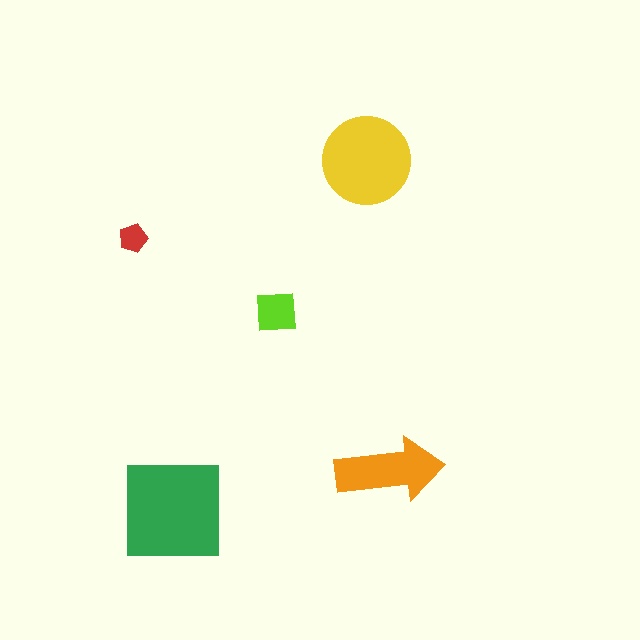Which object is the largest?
The green square.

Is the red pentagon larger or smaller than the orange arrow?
Smaller.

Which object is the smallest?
The red pentagon.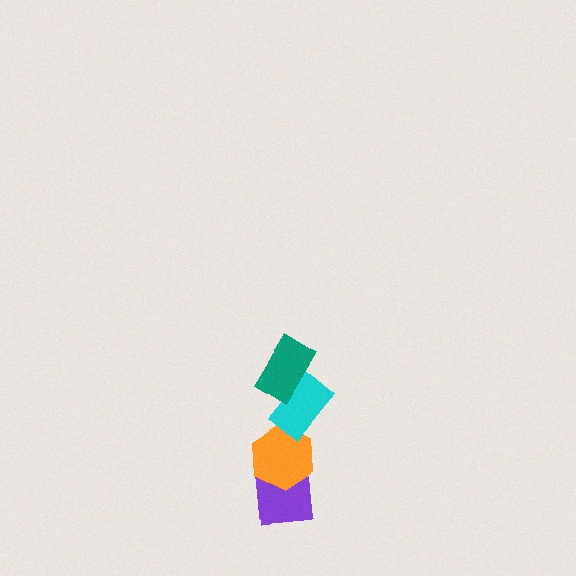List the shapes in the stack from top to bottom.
From top to bottom: the teal rectangle, the cyan rectangle, the orange hexagon, the purple square.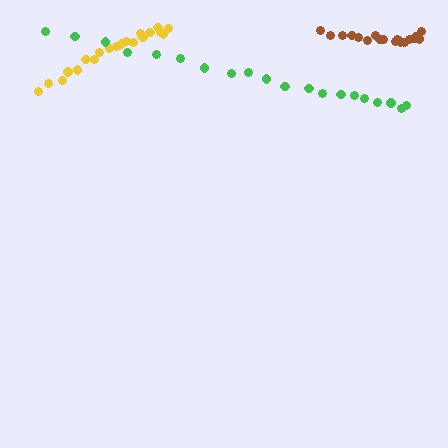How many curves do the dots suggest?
There are 3 distinct paths.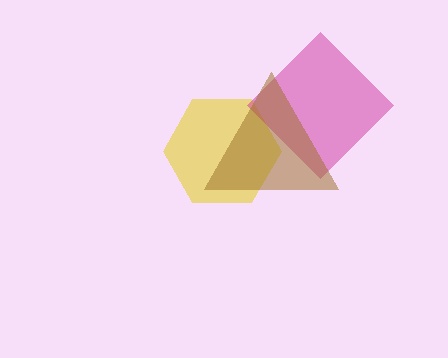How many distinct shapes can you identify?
There are 3 distinct shapes: a yellow hexagon, a magenta diamond, a brown triangle.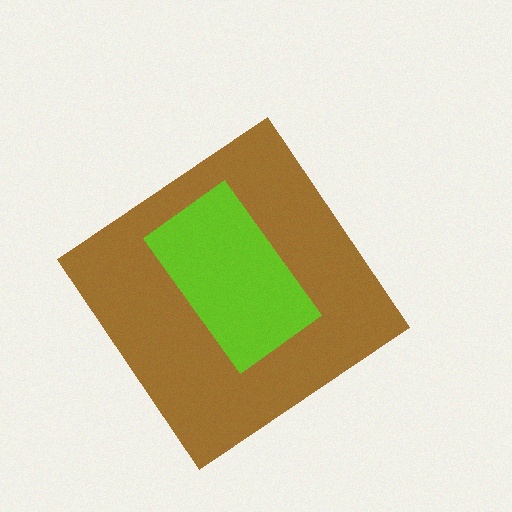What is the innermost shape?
The lime rectangle.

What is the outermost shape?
The brown diamond.